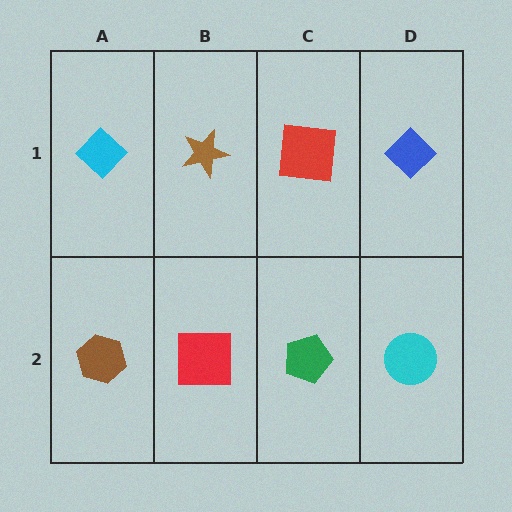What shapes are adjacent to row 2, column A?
A cyan diamond (row 1, column A), a red square (row 2, column B).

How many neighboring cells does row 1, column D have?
2.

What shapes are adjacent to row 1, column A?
A brown hexagon (row 2, column A), a brown star (row 1, column B).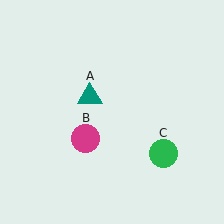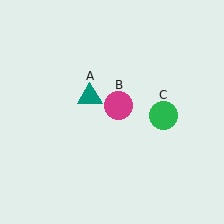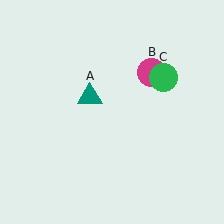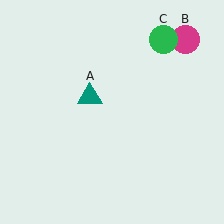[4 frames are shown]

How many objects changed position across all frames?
2 objects changed position: magenta circle (object B), green circle (object C).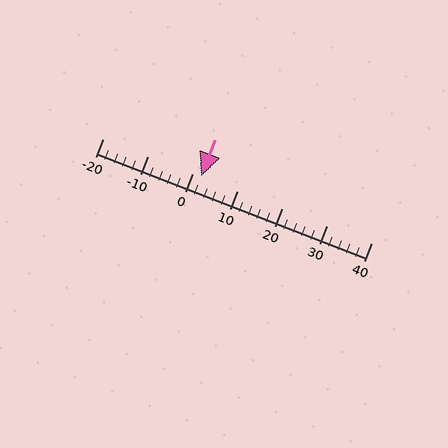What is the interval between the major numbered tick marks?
The major tick marks are spaced 10 units apart.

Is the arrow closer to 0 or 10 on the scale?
The arrow is closer to 0.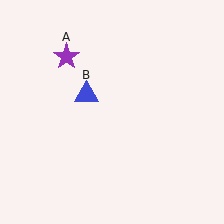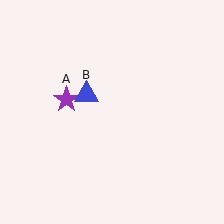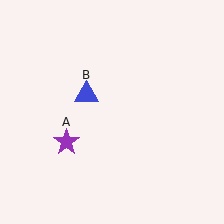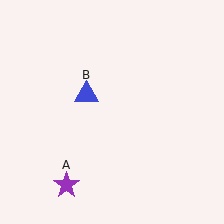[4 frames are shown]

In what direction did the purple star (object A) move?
The purple star (object A) moved down.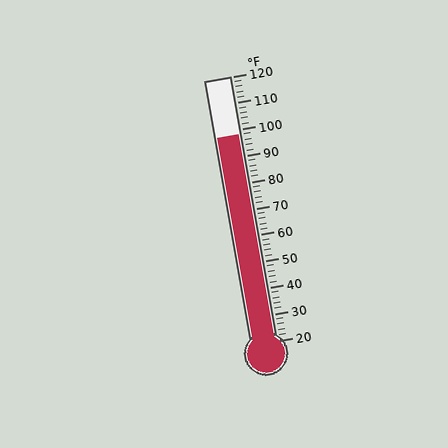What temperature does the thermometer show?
The thermometer shows approximately 98°F.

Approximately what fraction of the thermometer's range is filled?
The thermometer is filled to approximately 80% of its range.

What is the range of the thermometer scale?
The thermometer scale ranges from 20°F to 120°F.